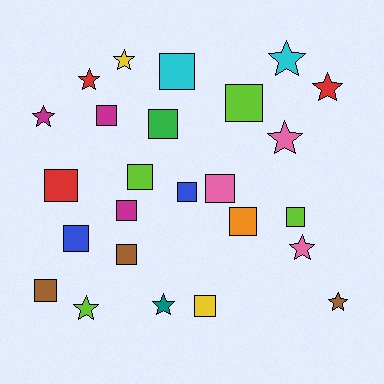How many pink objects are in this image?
There are 3 pink objects.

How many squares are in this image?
There are 15 squares.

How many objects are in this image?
There are 25 objects.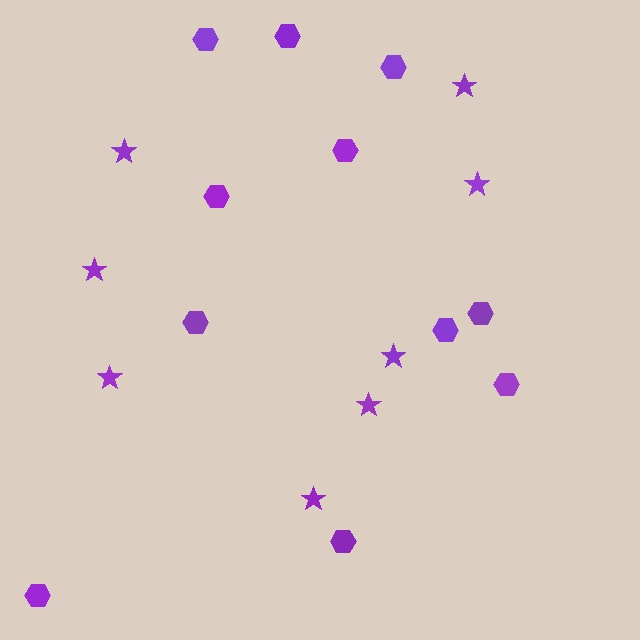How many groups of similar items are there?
There are 2 groups: one group of hexagons (11) and one group of stars (8).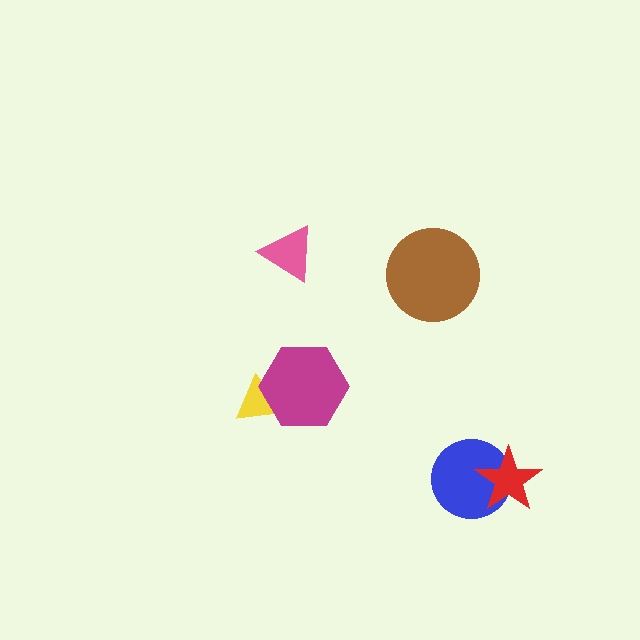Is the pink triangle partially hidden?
No, no other shape covers it.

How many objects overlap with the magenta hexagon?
1 object overlaps with the magenta hexagon.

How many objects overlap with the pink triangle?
0 objects overlap with the pink triangle.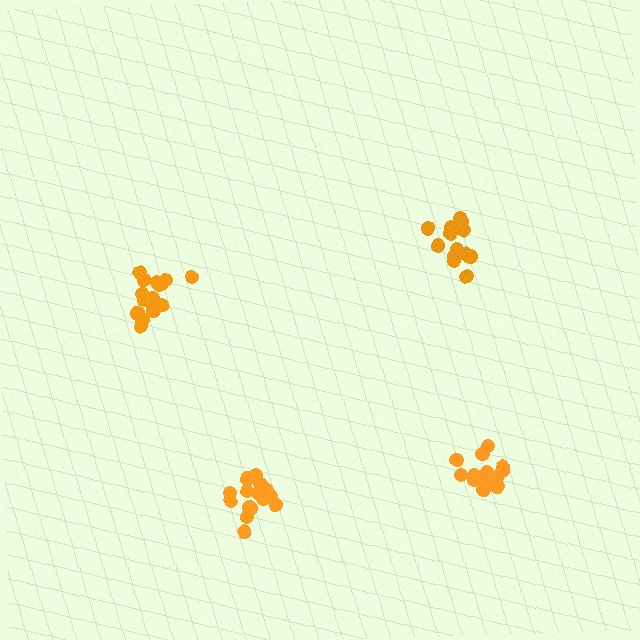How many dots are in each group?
Group 1: 15 dots, Group 2: 18 dots, Group 3: 15 dots, Group 4: 15 dots (63 total).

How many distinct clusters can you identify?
There are 4 distinct clusters.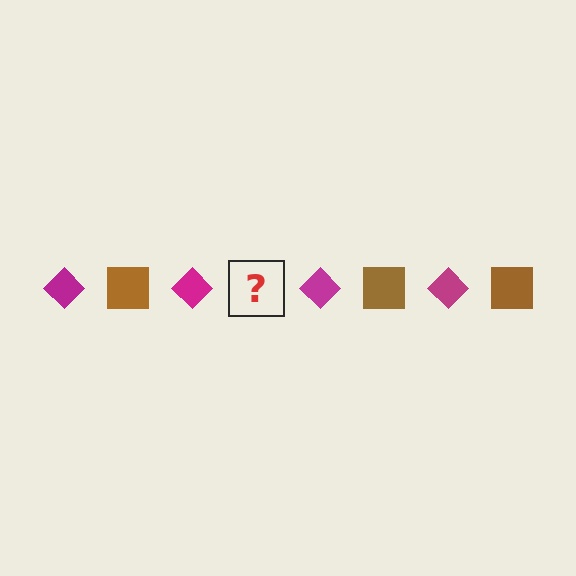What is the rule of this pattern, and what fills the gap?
The rule is that the pattern alternates between magenta diamond and brown square. The gap should be filled with a brown square.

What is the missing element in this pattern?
The missing element is a brown square.